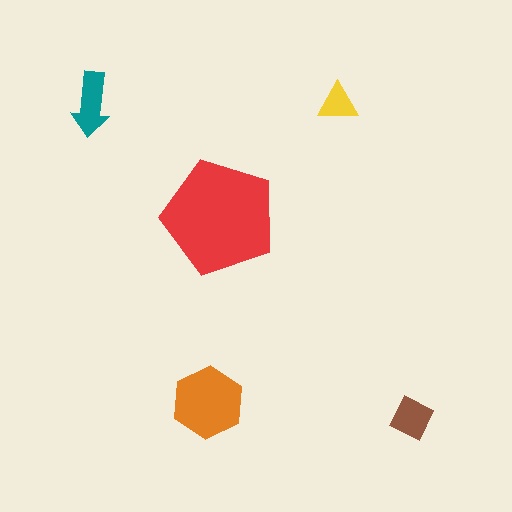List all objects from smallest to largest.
The yellow triangle, the brown diamond, the teal arrow, the orange hexagon, the red pentagon.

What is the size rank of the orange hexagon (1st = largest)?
2nd.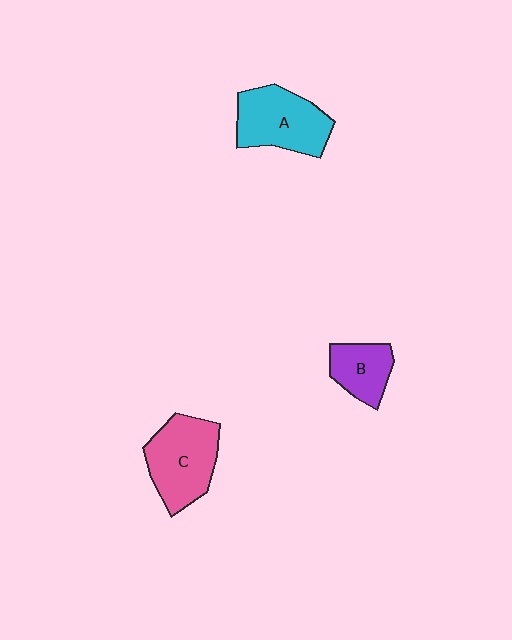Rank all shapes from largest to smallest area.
From largest to smallest: C (pink), A (cyan), B (purple).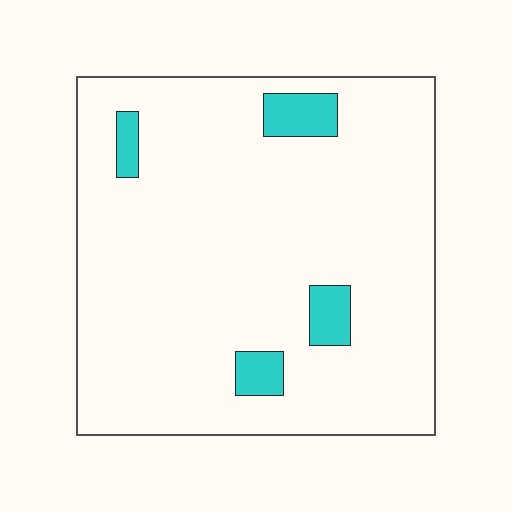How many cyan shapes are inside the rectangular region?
4.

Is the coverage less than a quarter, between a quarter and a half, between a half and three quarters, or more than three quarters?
Less than a quarter.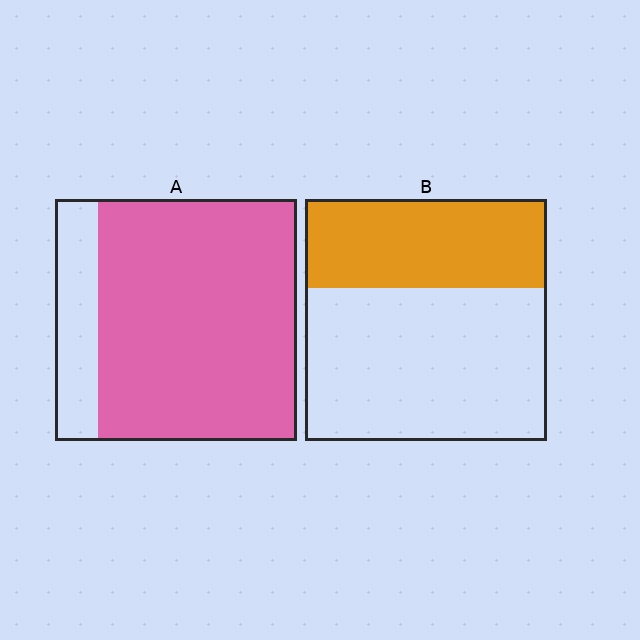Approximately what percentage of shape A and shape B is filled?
A is approximately 80% and B is approximately 35%.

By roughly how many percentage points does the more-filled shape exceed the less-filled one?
By roughly 45 percentage points (A over B).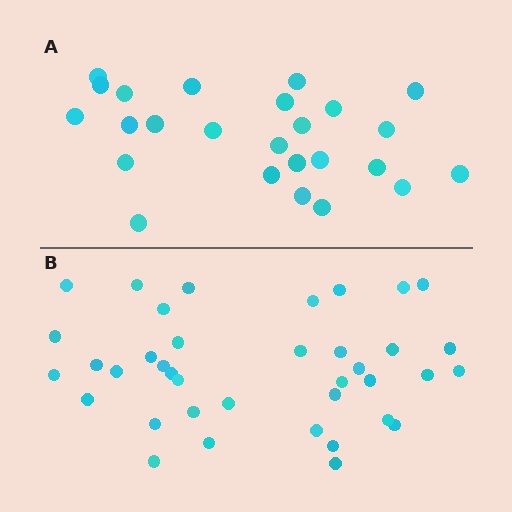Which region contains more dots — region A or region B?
Region B (the bottom region) has more dots.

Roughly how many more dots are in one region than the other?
Region B has approximately 15 more dots than region A.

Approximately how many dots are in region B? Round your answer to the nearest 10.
About 40 dots. (The exact count is 38, which rounds to 40.)